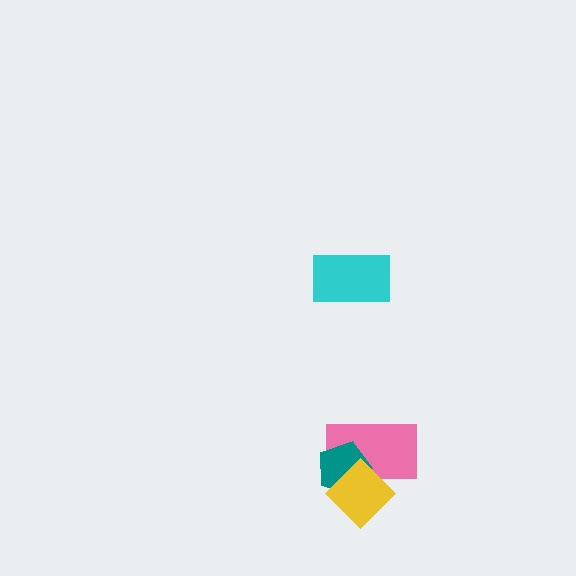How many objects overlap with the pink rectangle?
2 objects overlap with the pink rectangle.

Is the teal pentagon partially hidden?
Yes, it is partially covered by another shape.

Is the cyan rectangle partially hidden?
No, no other shape covers it.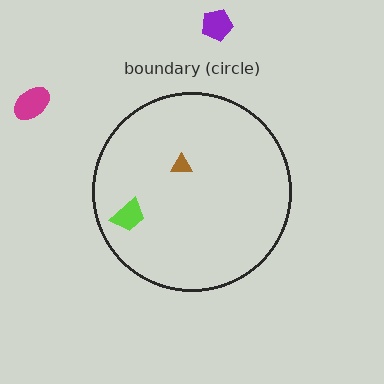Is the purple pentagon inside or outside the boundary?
Outside.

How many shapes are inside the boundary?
2 inside, 2 outside.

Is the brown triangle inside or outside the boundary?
Inside.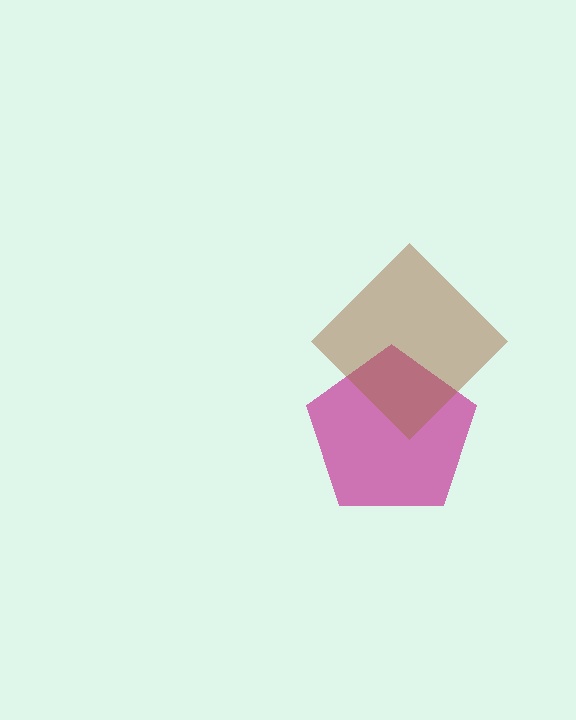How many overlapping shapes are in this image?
There are 2 overlapping shapes in the image.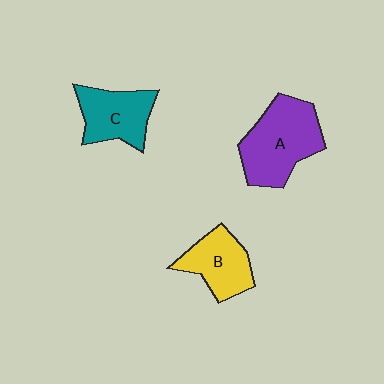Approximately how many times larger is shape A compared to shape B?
Approximately 1.5 times.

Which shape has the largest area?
Shape A (purple).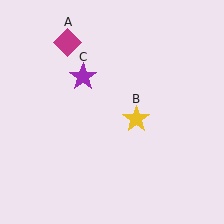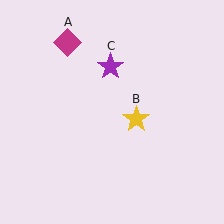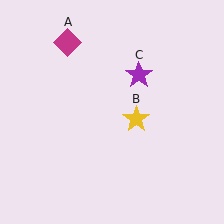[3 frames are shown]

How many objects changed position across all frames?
1 object changed position: purple star (object C).